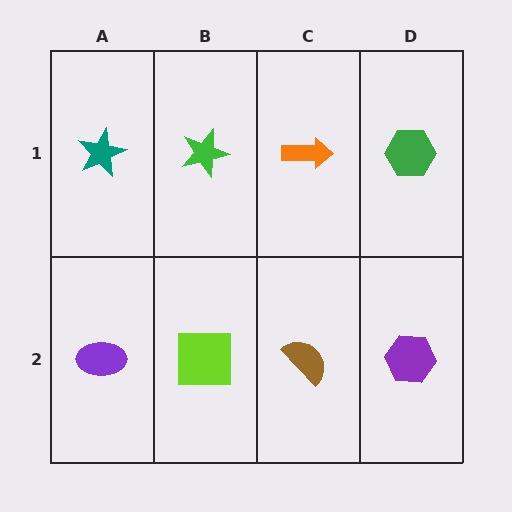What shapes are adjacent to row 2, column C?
An orange arrow (row 1, column C), a lime square (row 2, column B), a purple hexagon (row 2, column D).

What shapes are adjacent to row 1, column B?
A lime square (row 2, column B), a teal star (row 1, column A), an orange arrow (row 1, column C).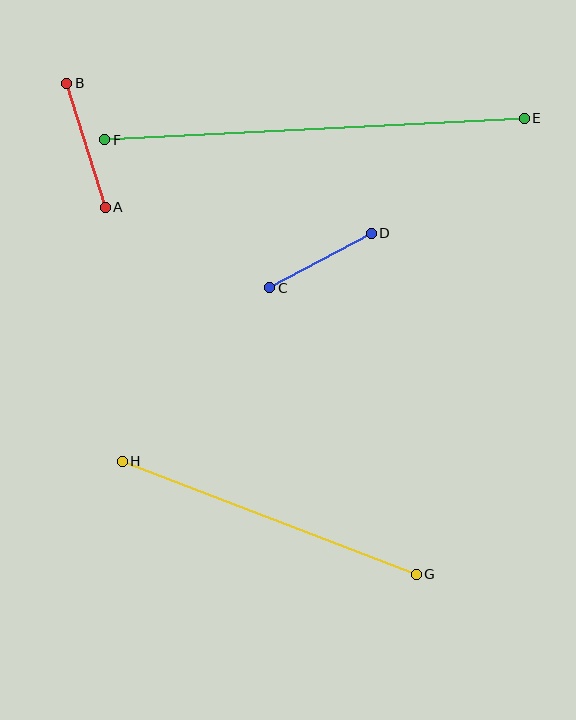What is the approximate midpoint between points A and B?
The midpoint is at approximately (86, 145) pixels.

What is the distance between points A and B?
The distance is approximately 130 pixels.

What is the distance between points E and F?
The distance is approximately 420 pixels.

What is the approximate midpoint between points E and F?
The midpoint is at approximately (314, 129) pixels.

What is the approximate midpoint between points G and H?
The midpoint is at approximately (269, 518) pixels.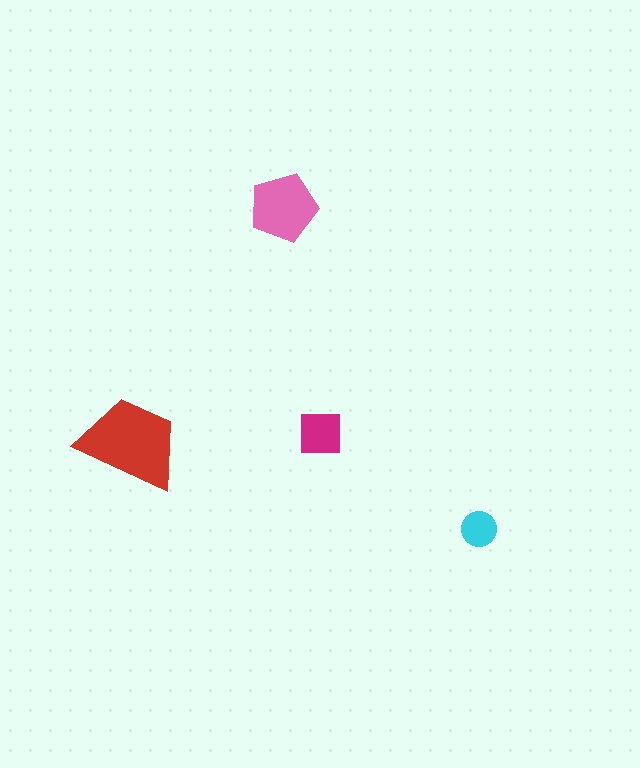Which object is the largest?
The red trapezoid.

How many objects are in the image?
There are 4 objects in the image.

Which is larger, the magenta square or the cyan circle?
The magenta square.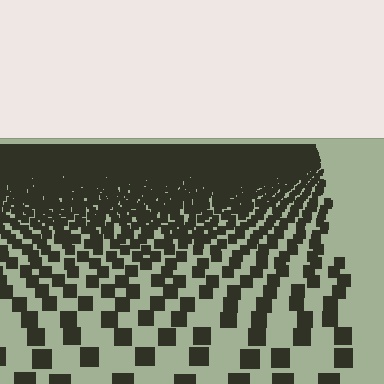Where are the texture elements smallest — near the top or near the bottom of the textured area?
Near the top.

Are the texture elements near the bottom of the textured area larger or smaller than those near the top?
Larger. Near the bottom, elements are closer to the viewer and appear at a bigger on-screen size.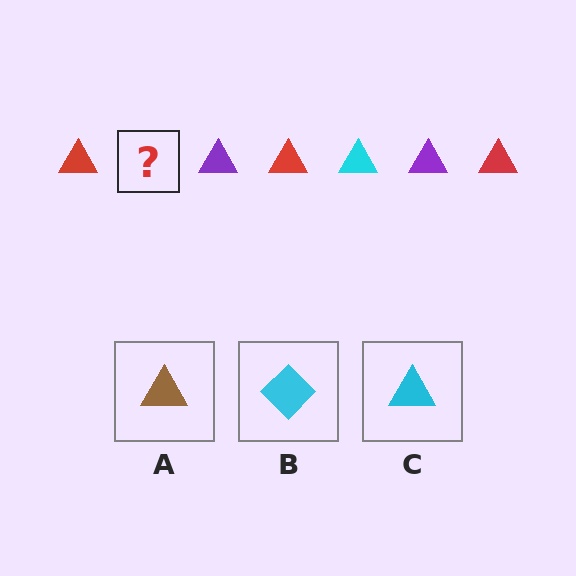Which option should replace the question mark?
Option C.